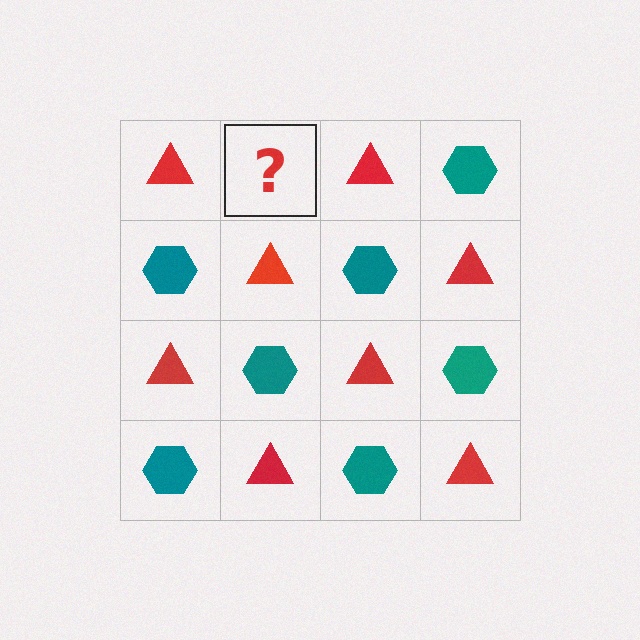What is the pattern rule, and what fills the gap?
The rule is that it alternates red triangle and teal hexagon in a checkerboard pattern. The gap should be filled with a teal hexagon.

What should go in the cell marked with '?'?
The missing cell should contain a teal hexagon.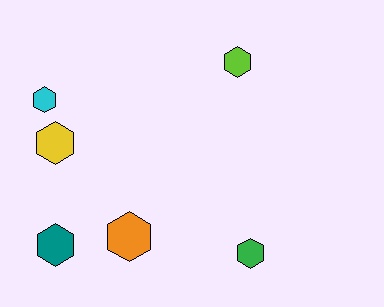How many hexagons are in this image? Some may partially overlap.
There are 6 hexagons.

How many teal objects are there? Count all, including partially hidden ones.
There is 1 teal object.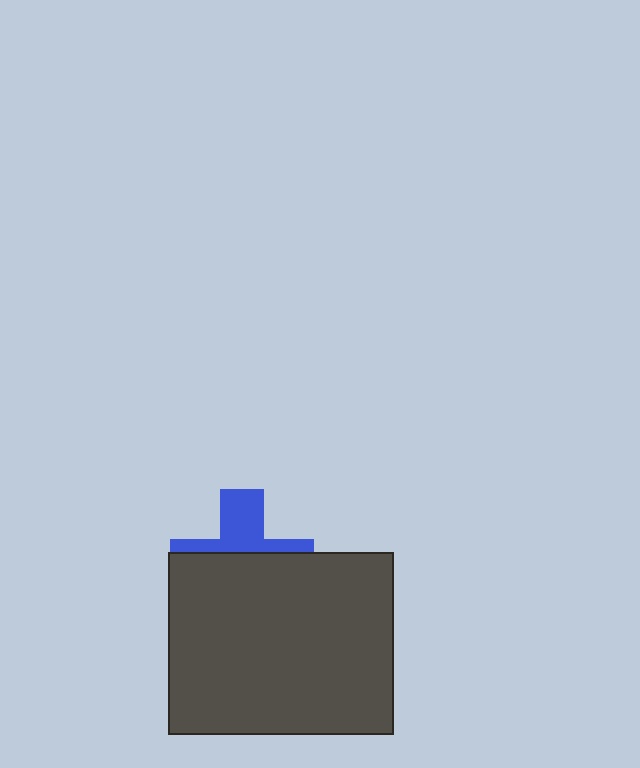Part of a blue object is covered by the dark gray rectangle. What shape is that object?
It is a cross.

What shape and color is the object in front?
The object in front is a dark gray rectangle.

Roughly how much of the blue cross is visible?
A small part of it is visible (roughly 37%).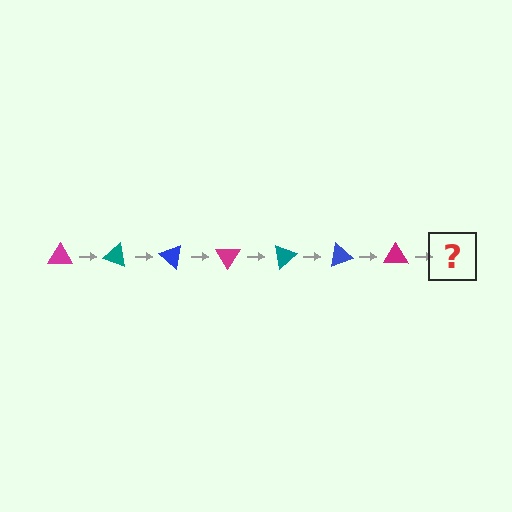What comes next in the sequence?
The next element should be a teal triangle, rotated 140 degrees from the start.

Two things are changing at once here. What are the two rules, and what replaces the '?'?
The two rules are that it rotates 20 degrees each step and the color cycles through magenta, teal, and blue. The '?' should be a teal triangle, rotated 140 degrees from the start.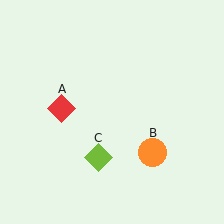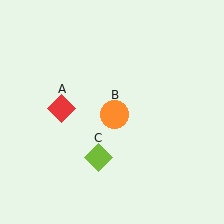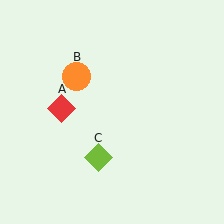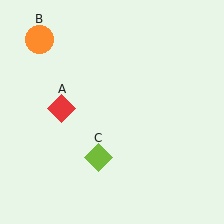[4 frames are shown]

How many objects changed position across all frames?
1 object changed position: orange circle (object B).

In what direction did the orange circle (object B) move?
The orange circle (object B) moved up and to the left.